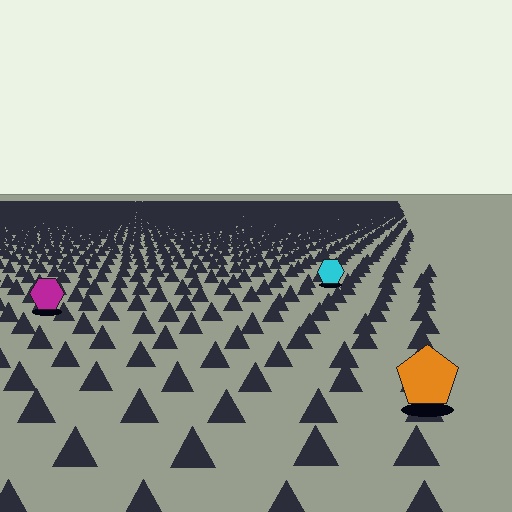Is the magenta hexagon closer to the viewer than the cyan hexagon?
Yes. The magenta hexagon is closer — you can tell from the texture gradient: the ground texture is coarser near it.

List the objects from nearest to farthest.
From nearest to farthest: the orange pentagon, the magenta hexagon, the cyan hexagon.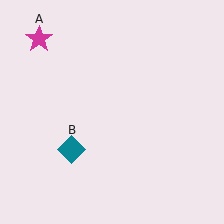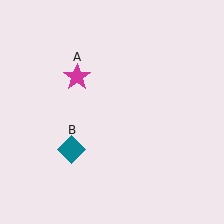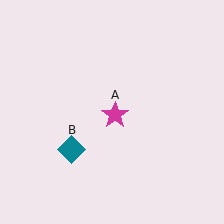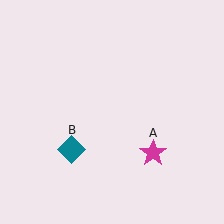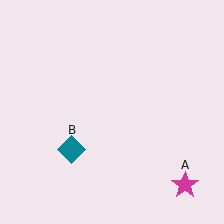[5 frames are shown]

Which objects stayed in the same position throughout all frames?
Teal diamond (object B) remained stationary.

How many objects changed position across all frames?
1 object changed position: magenta star (object A).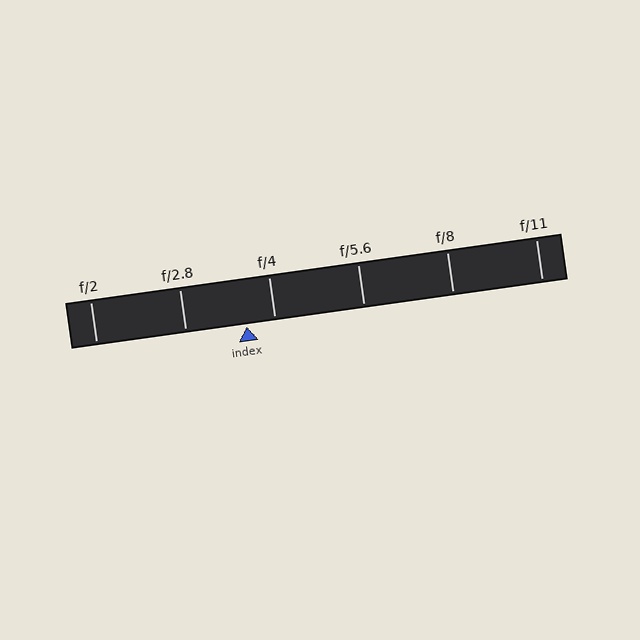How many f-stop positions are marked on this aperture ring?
There are 6 f-stop positions marked.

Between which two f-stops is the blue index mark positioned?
The index mark is between f/2.8 and f/4.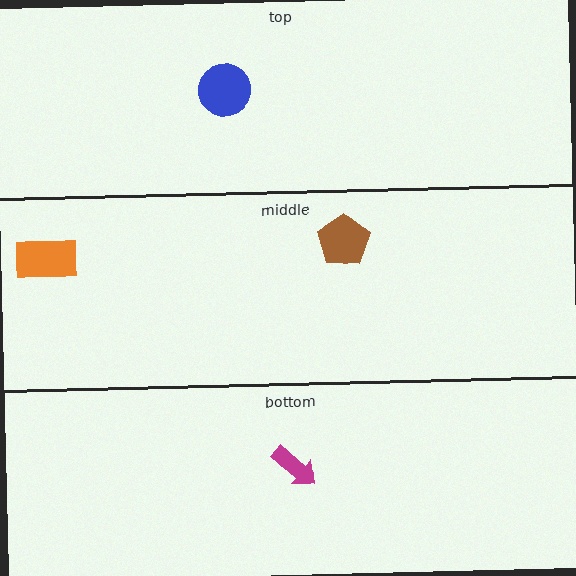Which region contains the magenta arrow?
The bottom region.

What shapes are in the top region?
The blue circle.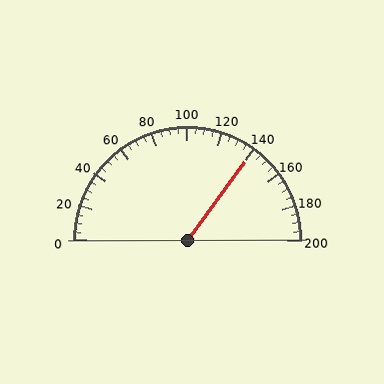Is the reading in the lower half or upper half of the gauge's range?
The reading is in the upper half of the range (0 to 200).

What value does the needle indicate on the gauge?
The needle indicates approximately 140.